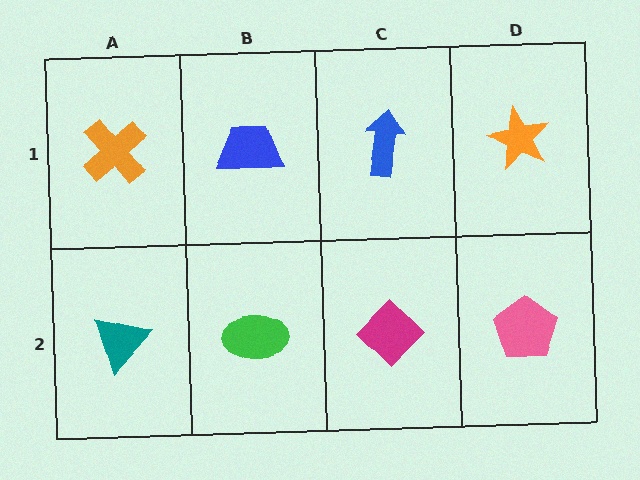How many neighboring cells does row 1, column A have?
2.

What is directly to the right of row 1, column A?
A blue trapezoid.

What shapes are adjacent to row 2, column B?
A blue trapezoid (row 1, column B), a teal triangle (row 2, column A), a magenta diamond (row 2, column C).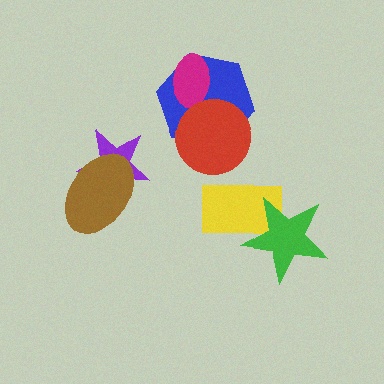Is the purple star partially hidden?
Yes, it is partially covered by another shape.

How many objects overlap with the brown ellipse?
1 object overlaps with the brown ellipse.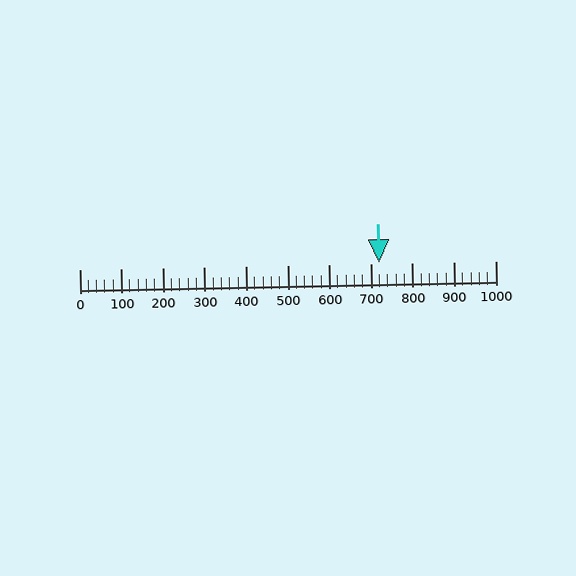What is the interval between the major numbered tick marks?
The major tick marks are spaced 100 units apart.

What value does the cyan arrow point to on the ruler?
The cyan arrow points to approximately 720.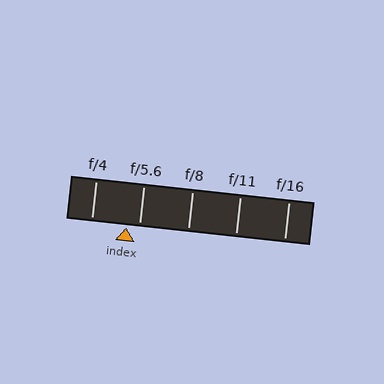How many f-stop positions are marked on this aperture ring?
There are 5 f-stop positions marked.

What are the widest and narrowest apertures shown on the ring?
The widest aperture shown is f/4 and the narrowest is f/16.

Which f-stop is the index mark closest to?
The index mark is closest to f/5.6.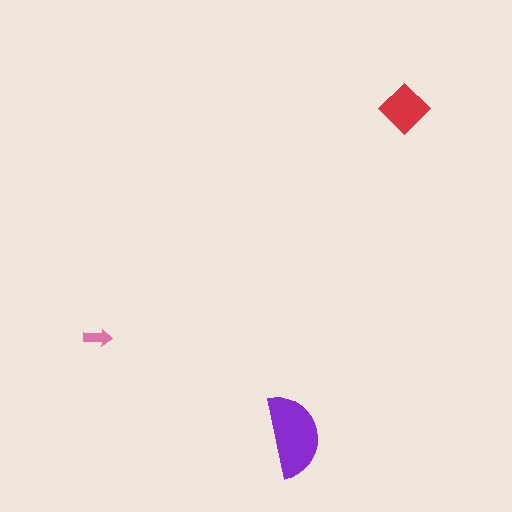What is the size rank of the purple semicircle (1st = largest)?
1st.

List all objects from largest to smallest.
The purple semicircle, the red diamond, the pink arrow.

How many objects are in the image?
There are 3 objects in the image.